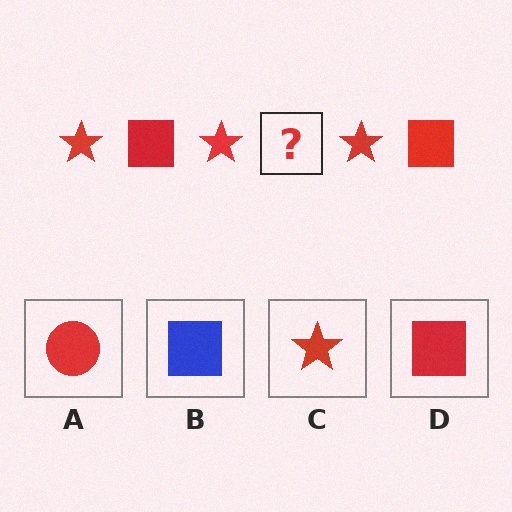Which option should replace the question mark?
Option D.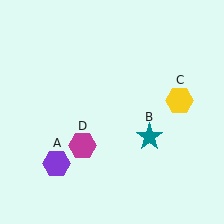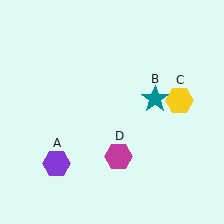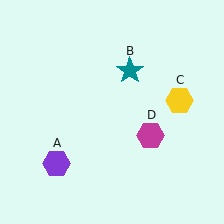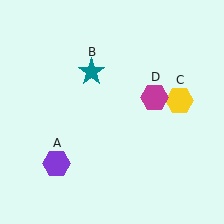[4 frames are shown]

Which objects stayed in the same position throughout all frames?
Purple hexagon (object A) and yellow hexagon (object C) remained stationary.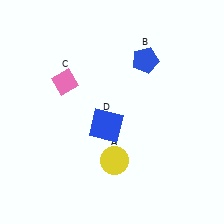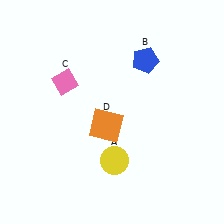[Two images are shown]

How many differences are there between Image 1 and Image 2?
There is 1 difference between the two images.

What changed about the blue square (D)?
In Image 1, D is blue. In Image 2, it changed to orange.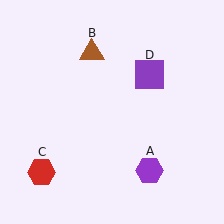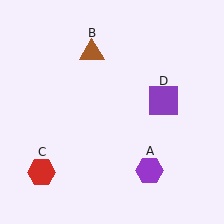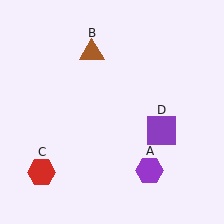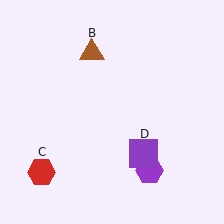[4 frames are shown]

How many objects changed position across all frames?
1 object changed position: purple square (object D).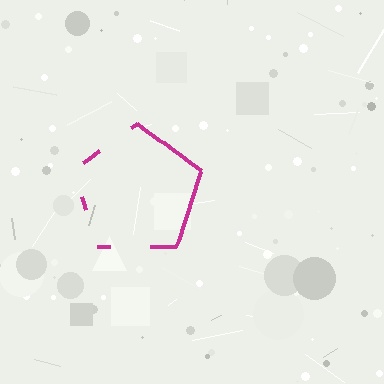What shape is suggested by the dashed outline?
The dashed outline suggests a pentagon.